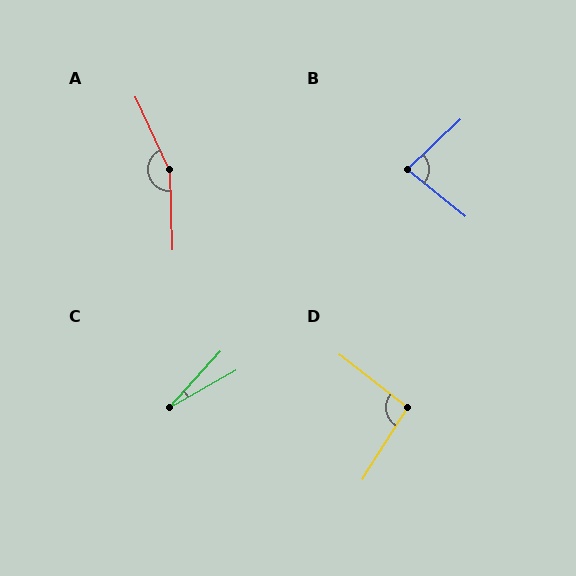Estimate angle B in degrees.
Approximately 83 degrees.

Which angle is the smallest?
C, at approximately 18 degrees.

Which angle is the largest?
A, at approximately 157 degrees.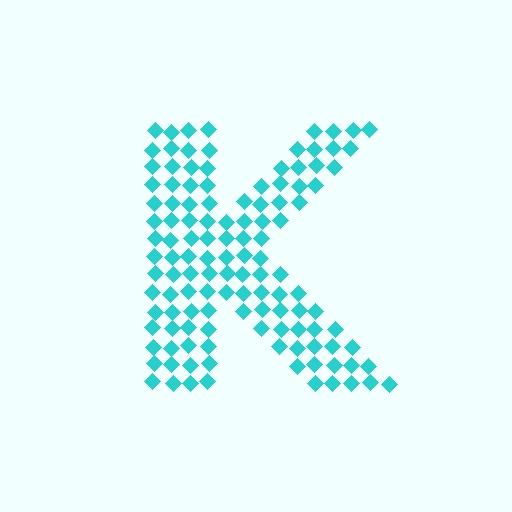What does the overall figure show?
The overall figure shows the letter K.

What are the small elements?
The small elements are diamonds.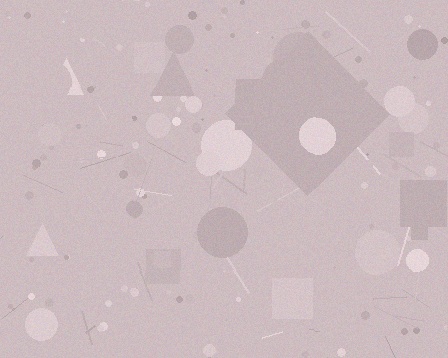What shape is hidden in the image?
A diamond is hidden in the image.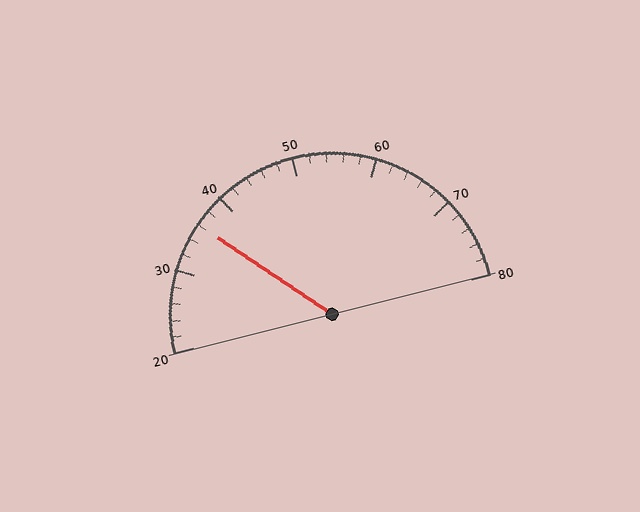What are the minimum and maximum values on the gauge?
The gauge ranges from 20 to 80.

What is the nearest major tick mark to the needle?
The nearest major tick mark is 40.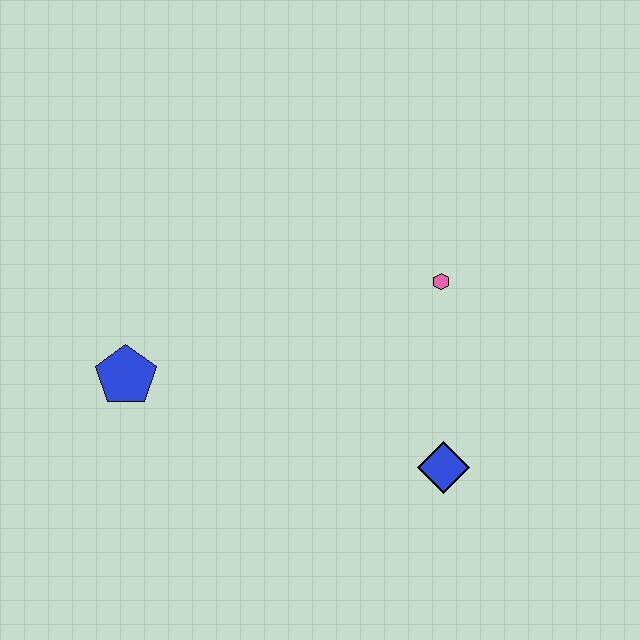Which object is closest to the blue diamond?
The pink hexagon is closest to the blue diamond.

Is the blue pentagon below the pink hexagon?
Yes